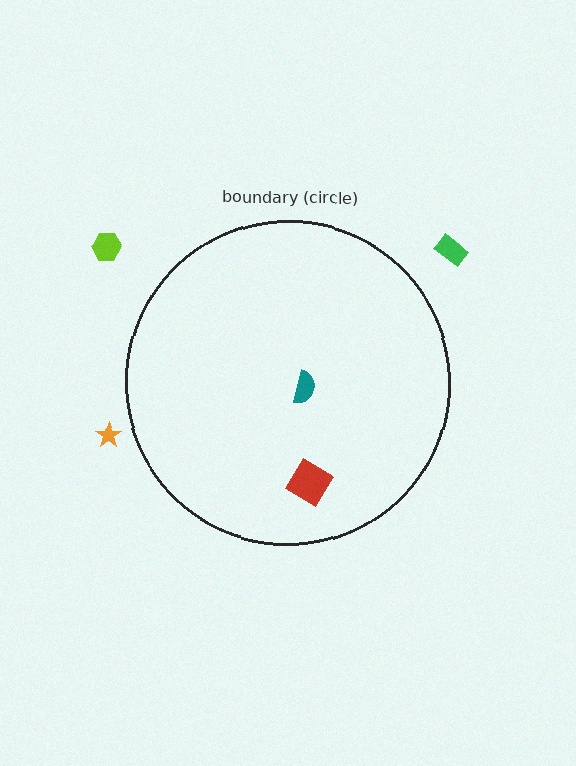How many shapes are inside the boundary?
2 inside, 3 outside.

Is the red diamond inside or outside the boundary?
Inside.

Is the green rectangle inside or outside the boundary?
Outside.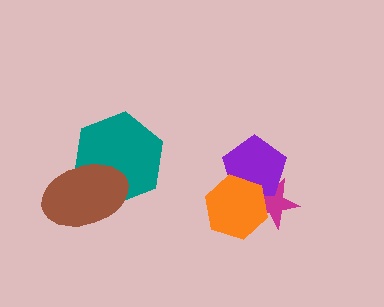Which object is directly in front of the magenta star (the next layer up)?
The purple pentagon is directly in front of the magenta star.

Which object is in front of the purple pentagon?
The orange hexagon is in front of the purple pentagon.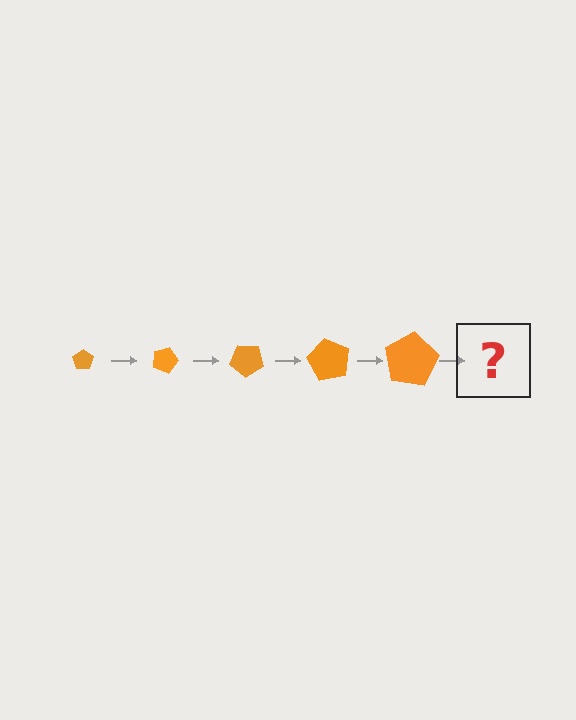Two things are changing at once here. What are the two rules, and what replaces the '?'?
The two rules are that the pentagon grows larger each step and it rotates 20 degrees each step. The '?' should be a pentagon, larger than the previous one and rotated 100 degrees from the start.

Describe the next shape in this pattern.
It should be a pentagon, larger than the previous one and rotated 100 degrees from the start.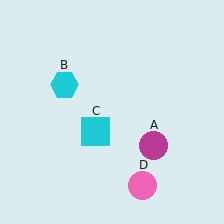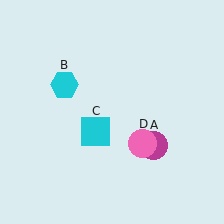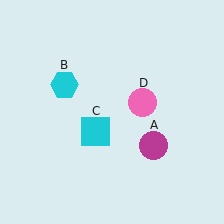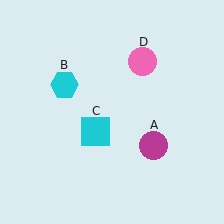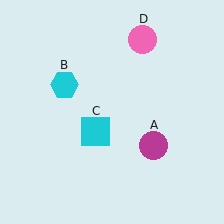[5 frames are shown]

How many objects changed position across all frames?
1 object changed position: pink circle (object D).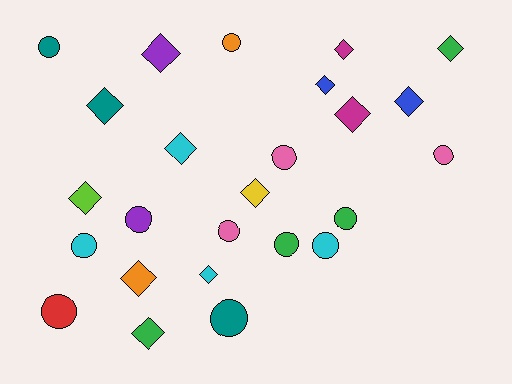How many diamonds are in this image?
There are 13 diamonds.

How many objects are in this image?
There are 25 objects.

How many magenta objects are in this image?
There are 2 magenta objects.